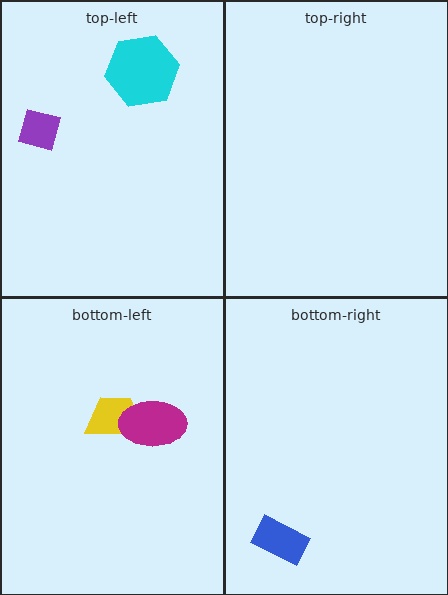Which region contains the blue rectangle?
The bottom-right region.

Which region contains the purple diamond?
The top-left region.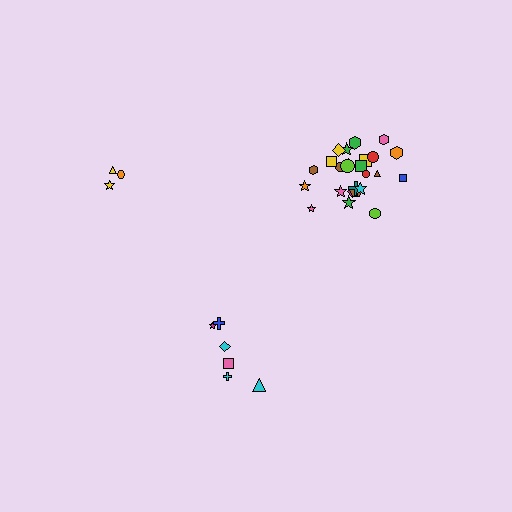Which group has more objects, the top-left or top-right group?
The top-right group.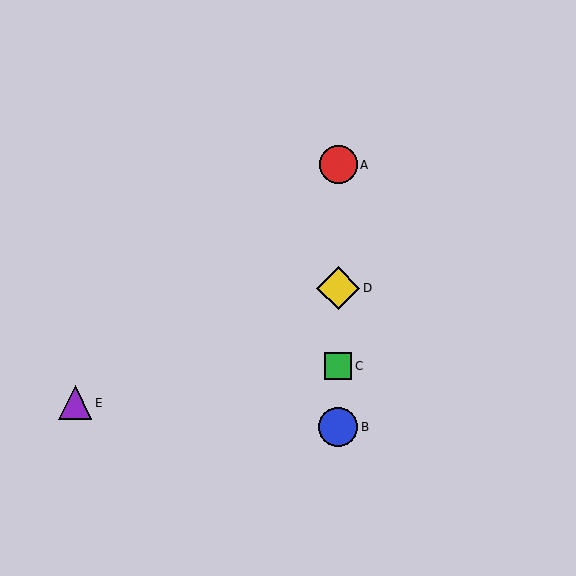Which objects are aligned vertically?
Objects A, B, C, D are aligned vertically.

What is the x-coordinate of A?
Object A is at x≈338.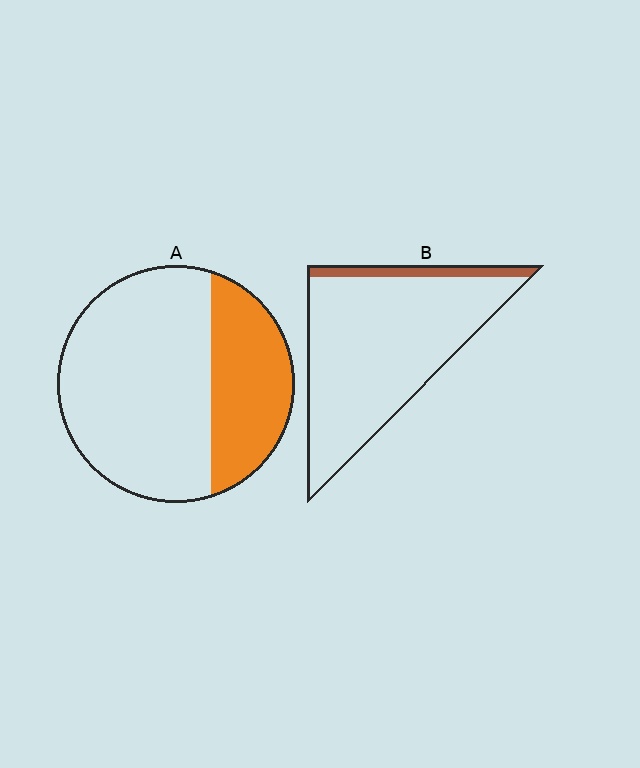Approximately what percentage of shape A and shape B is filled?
A is approximately 30% and B is approximately 10%.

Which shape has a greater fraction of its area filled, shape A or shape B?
Shape A.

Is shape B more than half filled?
No.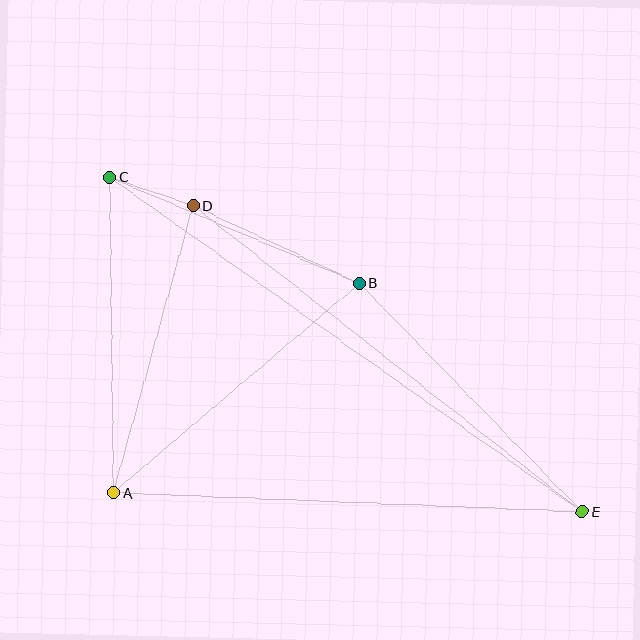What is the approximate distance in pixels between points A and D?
The distance between A and D is approximately 298 pixels.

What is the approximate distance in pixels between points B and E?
The distance between B and E is approximately 319 pixels.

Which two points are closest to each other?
Points C and D are closest to each other.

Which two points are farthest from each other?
Points C and E are farthest from each other.